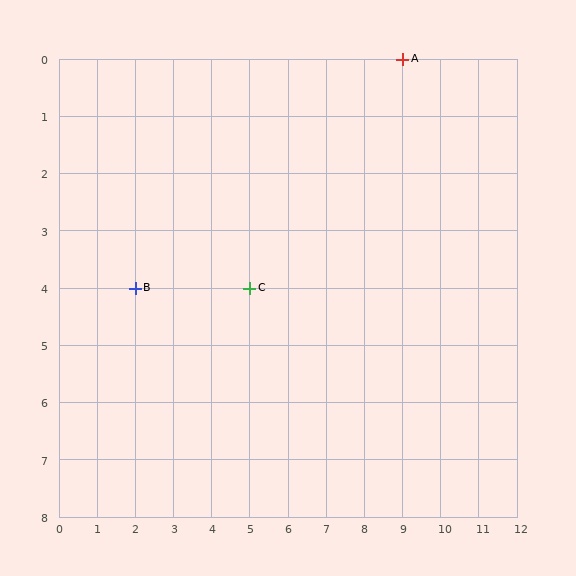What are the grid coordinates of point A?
Point A is at grid coordinates (9, 0).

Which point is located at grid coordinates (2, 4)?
Point B is at (2, 4).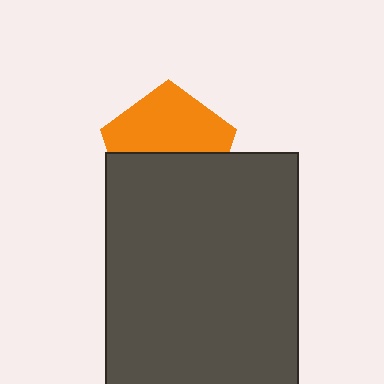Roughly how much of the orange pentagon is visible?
About half of it is visible (roughly 51%).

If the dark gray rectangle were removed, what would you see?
You would see the complete orange pentagon.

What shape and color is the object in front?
The object in front is a dark gray rectangle.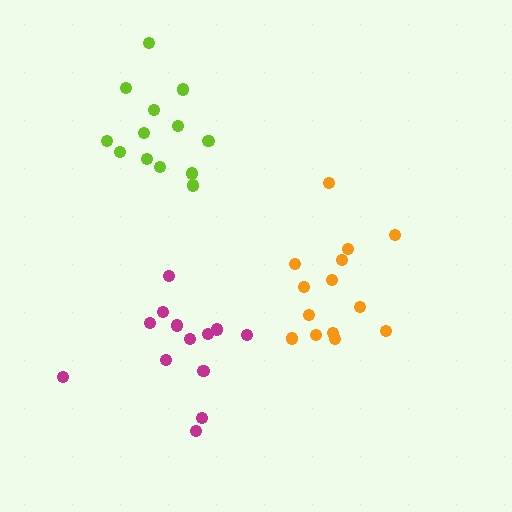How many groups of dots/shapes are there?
There are 3 groups.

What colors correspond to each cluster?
The clusters are colored: orange, magenta, lime.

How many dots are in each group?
Group 1: 14 dots, Group 2: 13 dots, Group 3: 13 dots (40 total).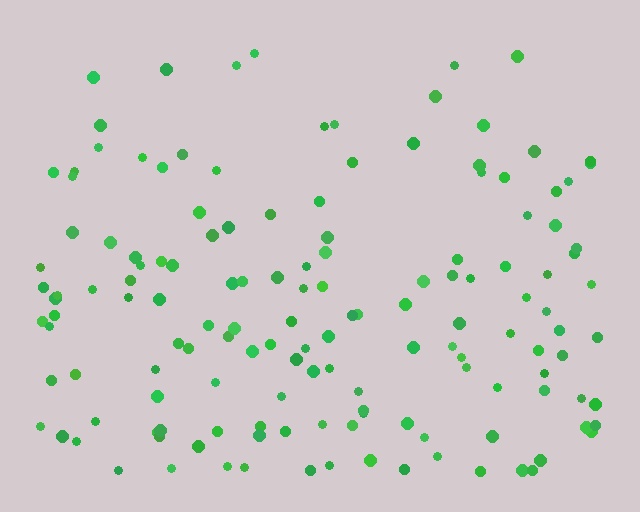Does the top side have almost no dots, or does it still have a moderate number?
Still a moderate number, just noticeably fewer than the bottom.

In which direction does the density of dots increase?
From top to bottom, with the bottom side densest.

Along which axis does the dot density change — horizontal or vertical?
Vertical.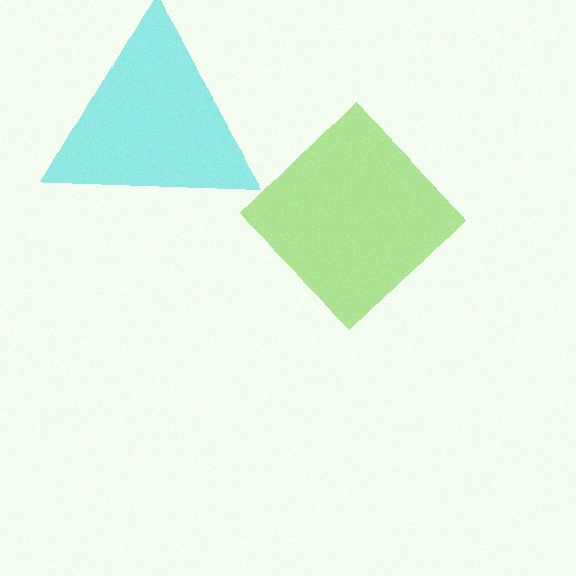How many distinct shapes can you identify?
There are 2 distinct shapes: a cyan triangle, a lime diamond.